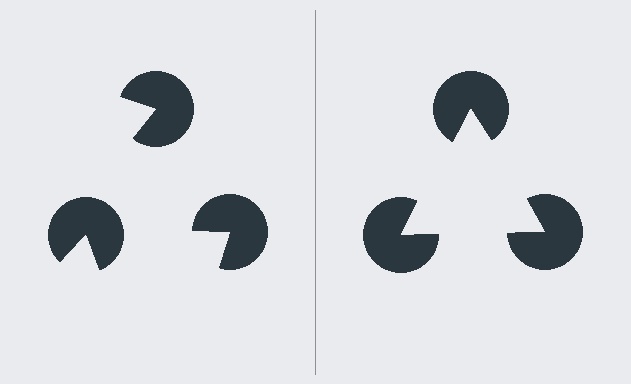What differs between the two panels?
The pac-man discs are positioned identically on both sides; only the wedge orientations differ. On the right they align to a triangle; on the left they are misaligned.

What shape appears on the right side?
An illusory triangle.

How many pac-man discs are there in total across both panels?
6 — 3 on each side.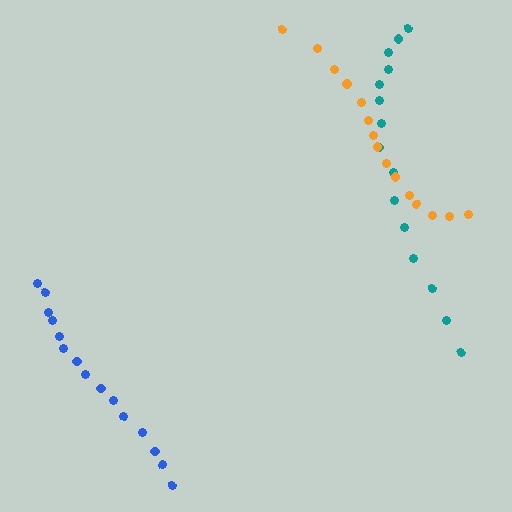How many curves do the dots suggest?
There are 3 distinct paths.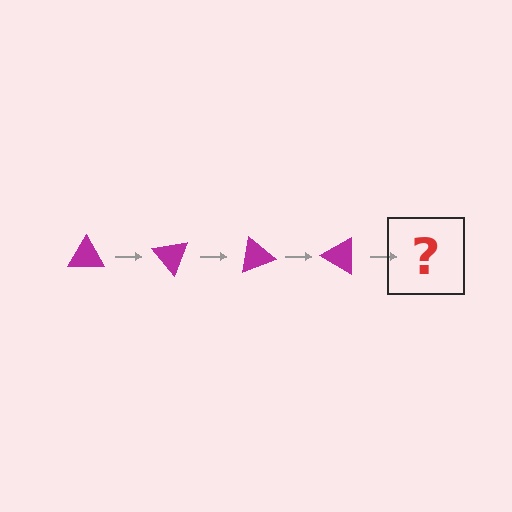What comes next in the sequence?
The next element should be a magenta triangle rotated 200 degrees.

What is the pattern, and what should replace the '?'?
The pattern is that the triangle rotates 50 degrees each step. The '?' should be a magenta triangle rotated 200 degrees.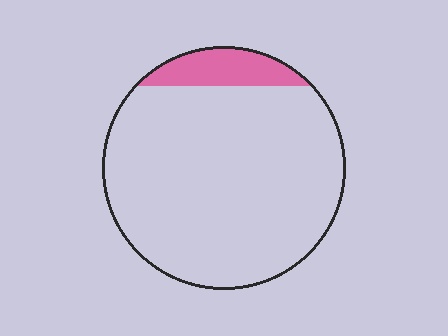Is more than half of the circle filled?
No.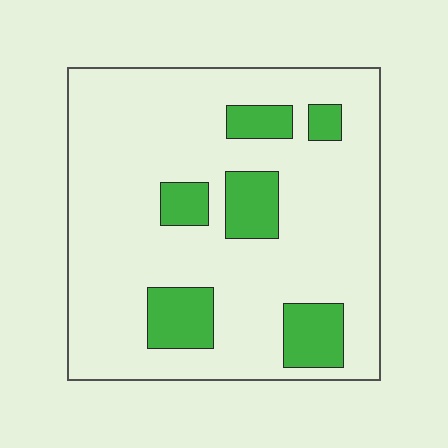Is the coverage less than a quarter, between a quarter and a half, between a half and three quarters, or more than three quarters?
Less than a quarter.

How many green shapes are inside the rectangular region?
6.